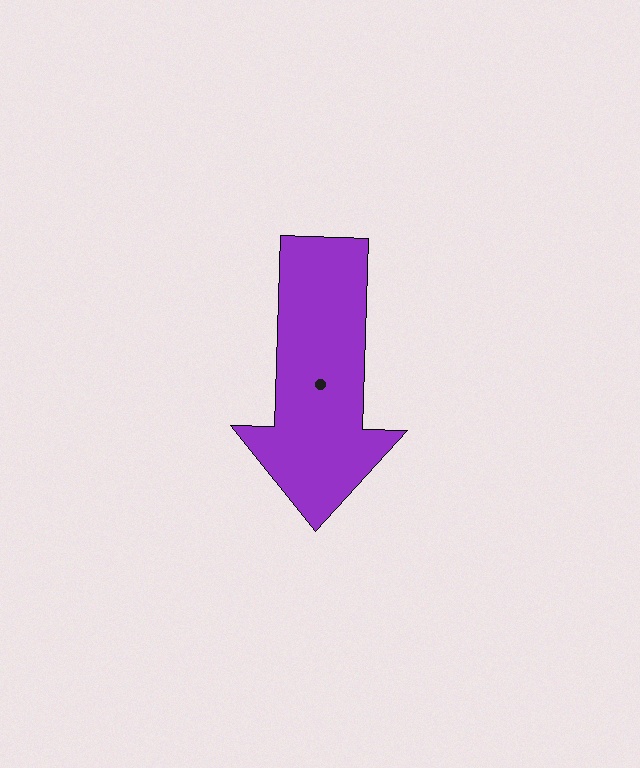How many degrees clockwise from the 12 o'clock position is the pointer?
Approximately 182 degrees.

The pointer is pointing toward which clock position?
Roughly 6 o'clock.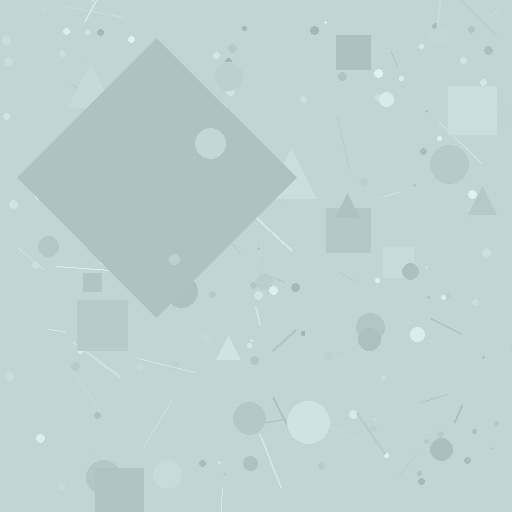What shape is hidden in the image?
A diamond is hidden in the image.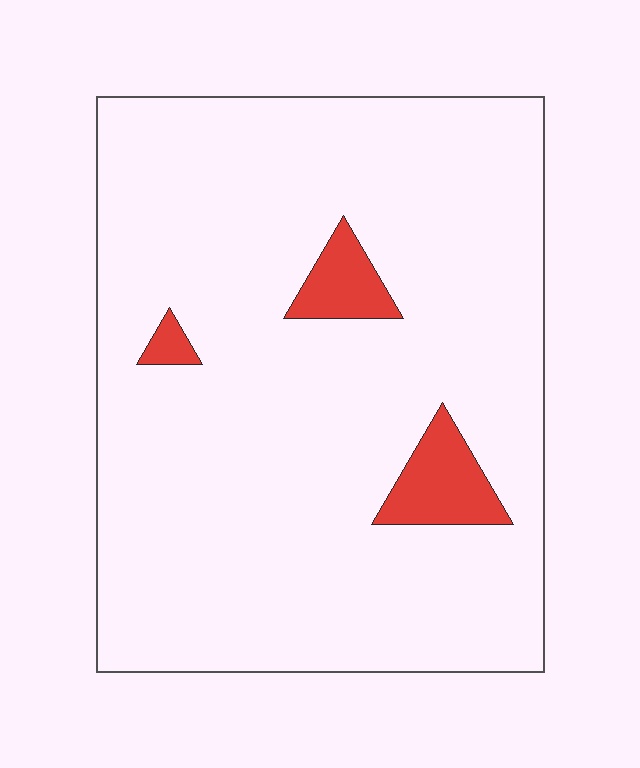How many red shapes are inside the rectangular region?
3.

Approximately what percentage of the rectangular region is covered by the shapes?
Approximately 5%.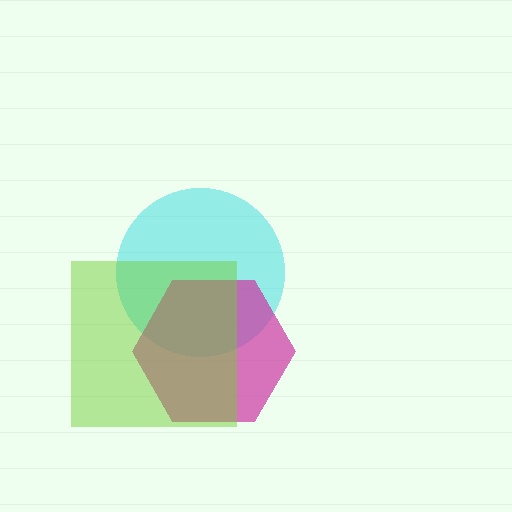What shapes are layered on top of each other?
The layered shapes are: a cyan circle, a magenta hexagon, a lime square.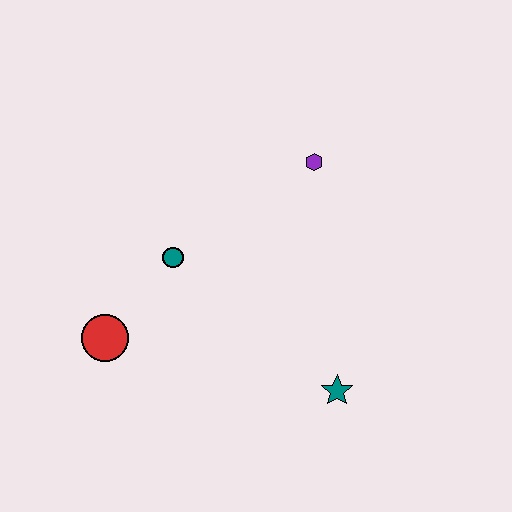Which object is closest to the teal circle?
The red circle is closest to the teal circle.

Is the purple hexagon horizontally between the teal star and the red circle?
Yes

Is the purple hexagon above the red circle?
Yes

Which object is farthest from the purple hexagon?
The red circle is farthest from the purple hexagon.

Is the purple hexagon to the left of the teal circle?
No